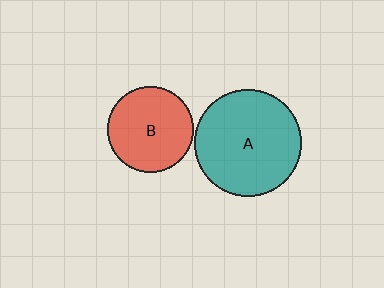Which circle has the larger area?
Circle A (teal).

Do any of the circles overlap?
No, none of the circles overlap.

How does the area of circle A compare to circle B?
Approximately 1.5 times.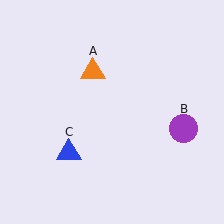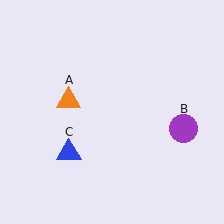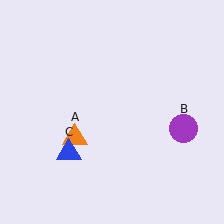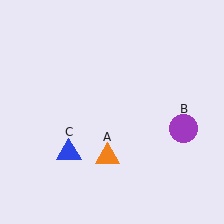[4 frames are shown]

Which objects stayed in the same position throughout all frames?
Purple circle (object B) and blue triangle (object C) remained stationary.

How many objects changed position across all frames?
1 object changed position: orange triangle (object A).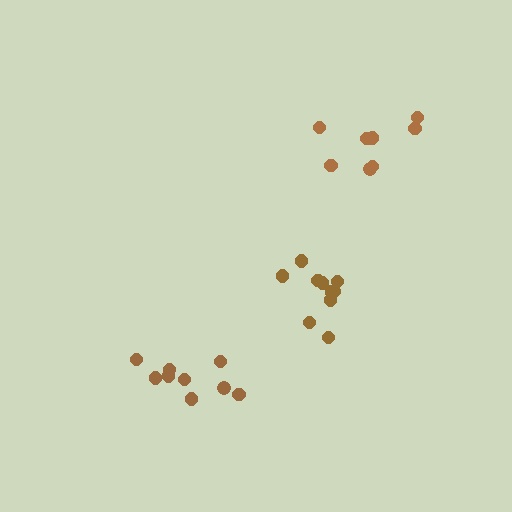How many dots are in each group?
Group 1: 9 dots, Group 2: 10 dots, Group 3: 9 dots (28 total).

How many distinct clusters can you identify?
There are 3 distinct clusters.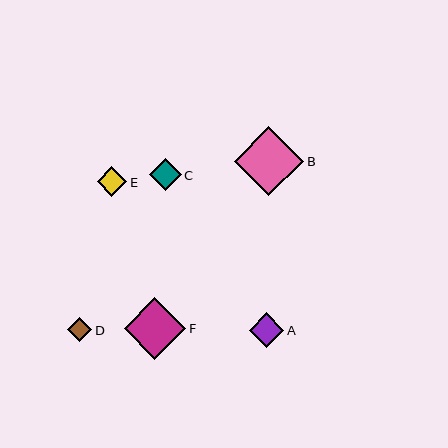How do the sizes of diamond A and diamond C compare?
Diamond A and diamond C are approximately the same size.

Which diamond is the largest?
Diamond B is the largest with a size of approximately 69 pixels.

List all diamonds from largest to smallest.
From largest to smallest: B, F, A, C, E, D.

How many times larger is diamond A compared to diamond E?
Diamond A is approximately 1.2 times the size of diamond E.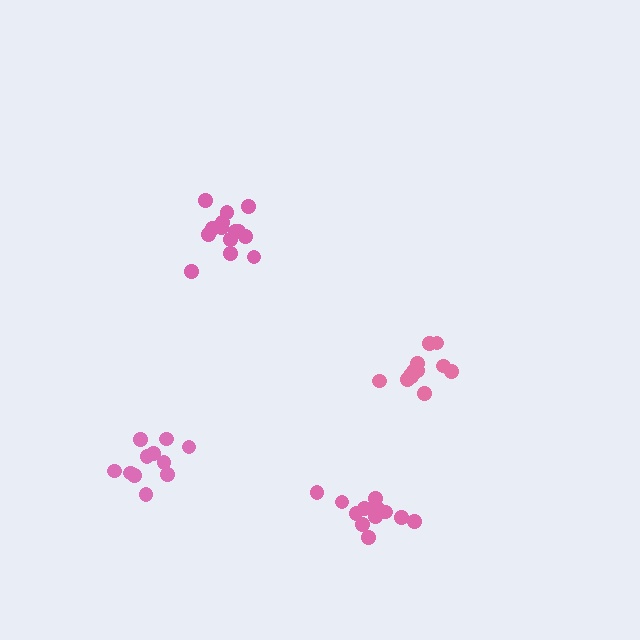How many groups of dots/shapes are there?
There are 4 groups.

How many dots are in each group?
Group 1: 15 dots, Group 2: 12 dots, Group 3: 11 dots, Group 4: 12 dots (50 total).